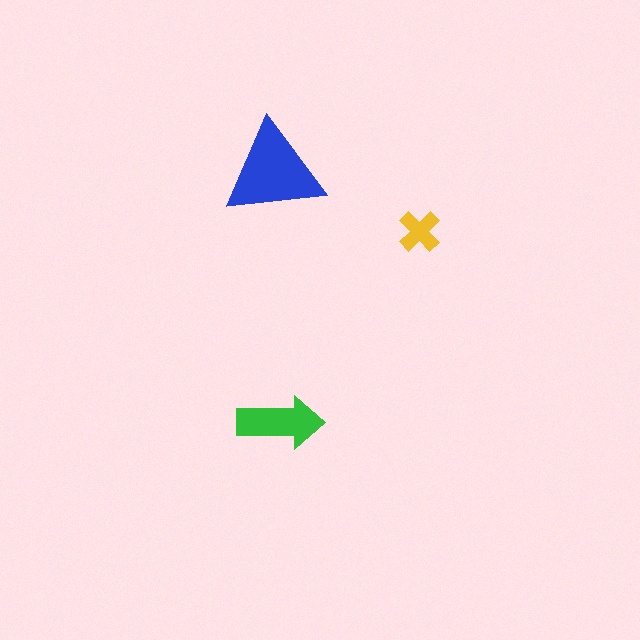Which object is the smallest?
The yellow cross.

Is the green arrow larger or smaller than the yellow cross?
Larger.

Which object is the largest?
The blue triangle.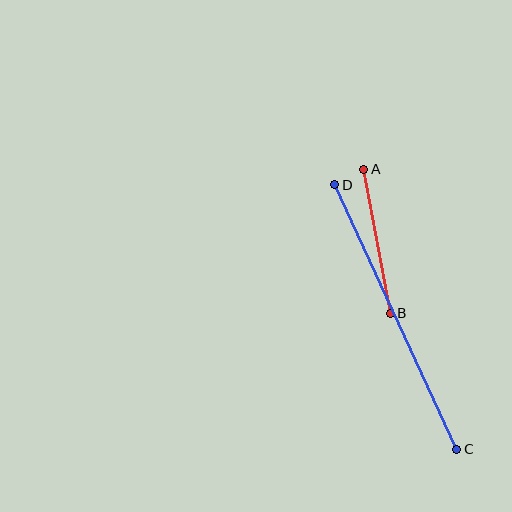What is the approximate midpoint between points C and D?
The midpoint is at approximately (396, 317) pixels.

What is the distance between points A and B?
The distance is approximately 147 pixels.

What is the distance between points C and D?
The distance is approximately 291 pixels.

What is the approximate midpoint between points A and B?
The midpoint is at approximately (377, 241) pixels.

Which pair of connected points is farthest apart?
Points C and D are farthest apart.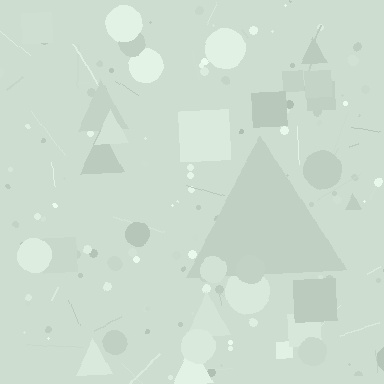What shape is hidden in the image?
A triangle is hidden in the image.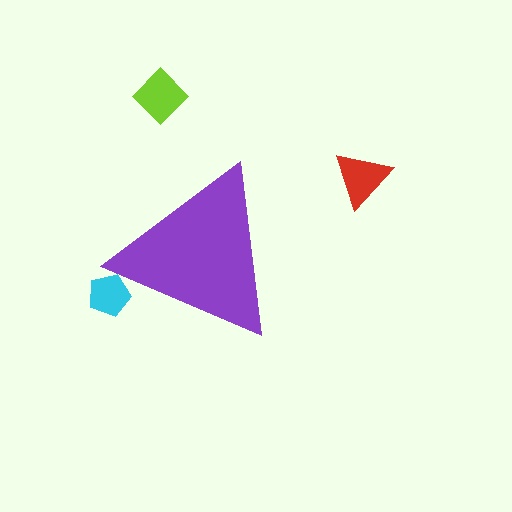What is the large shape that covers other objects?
A purple triangle.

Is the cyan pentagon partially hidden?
Yes, the cyan pentagon is partially hidden behind the purple triangle.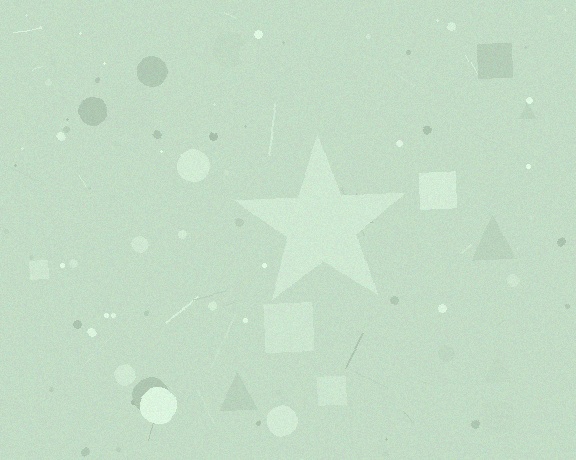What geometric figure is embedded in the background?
A star is embedded in the background.